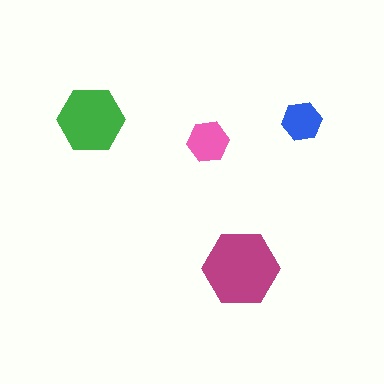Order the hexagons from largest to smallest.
the magenta one, the green one, the pink one, the blue one.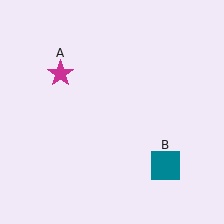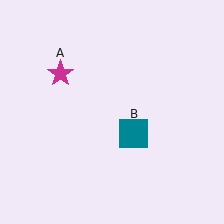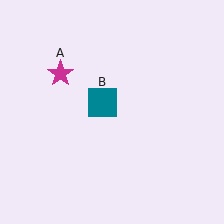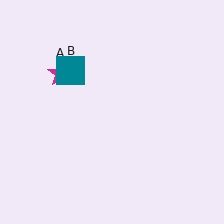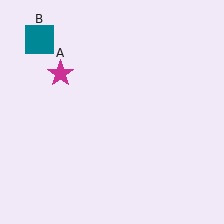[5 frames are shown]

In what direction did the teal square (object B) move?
The teal square (object B) moved up and to the left.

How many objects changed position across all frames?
1 object changed position: teal square (object B).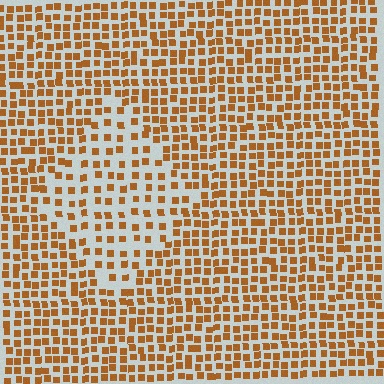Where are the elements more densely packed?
The elements are more densely packed outside the diamond boundary.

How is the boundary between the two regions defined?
The boundary is defined by a change in element density (approximately 1.8x ratio). All elements are the same color, size, and shape.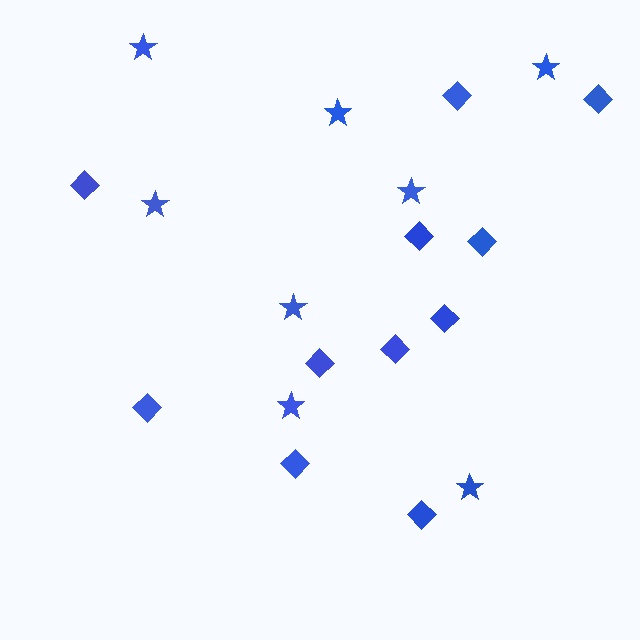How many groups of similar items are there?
There are 2 groups: one group of stars (8) and one group of diamonds (11).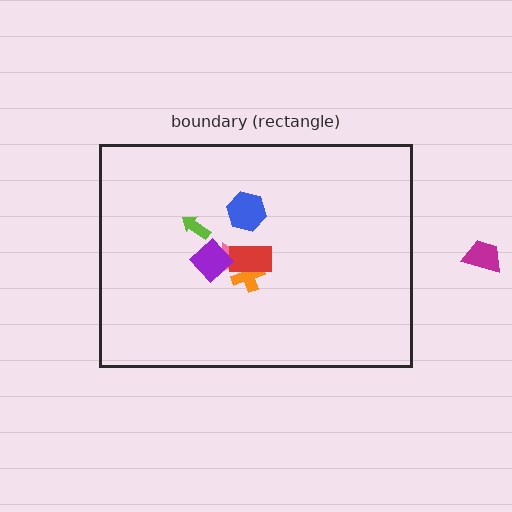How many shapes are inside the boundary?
6 inside, 1 outside.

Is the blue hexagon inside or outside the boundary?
Inside.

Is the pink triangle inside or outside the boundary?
Inside.